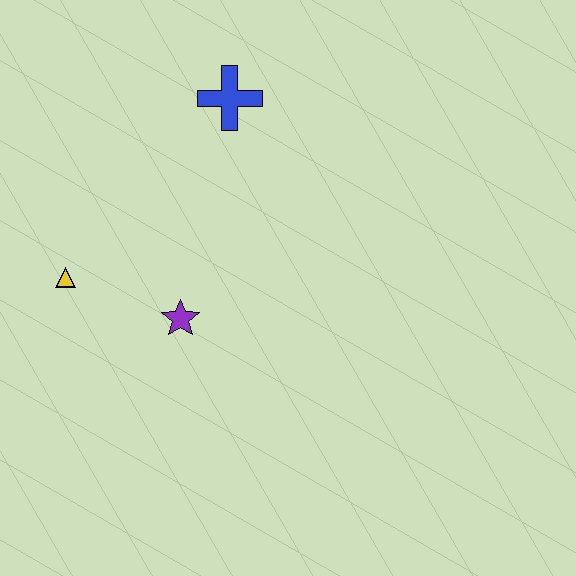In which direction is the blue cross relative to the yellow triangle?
The blue cross is above the yellow triangle.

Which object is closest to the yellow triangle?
The purple star is closest to the yellow triangle.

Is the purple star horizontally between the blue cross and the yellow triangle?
Yes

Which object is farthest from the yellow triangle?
The blue cross is farthest from the yellow triangle.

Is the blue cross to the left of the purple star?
No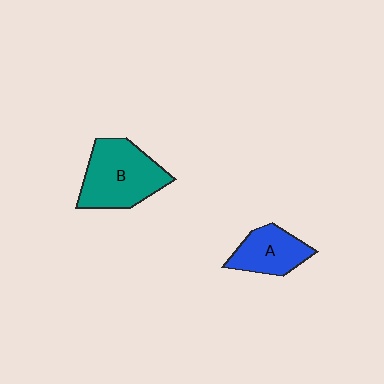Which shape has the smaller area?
Shape A (blue).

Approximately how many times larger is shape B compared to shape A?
Approximately 1.6 times.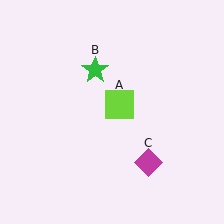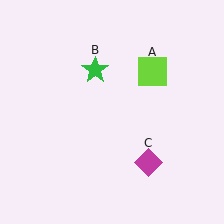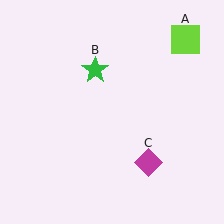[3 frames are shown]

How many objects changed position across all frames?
1 object changed position: lime square (object A).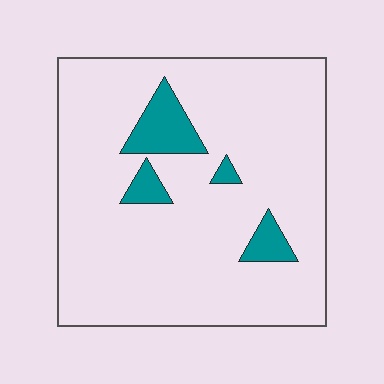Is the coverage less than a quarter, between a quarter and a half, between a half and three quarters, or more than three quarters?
Less than a quarter.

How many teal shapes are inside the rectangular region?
4.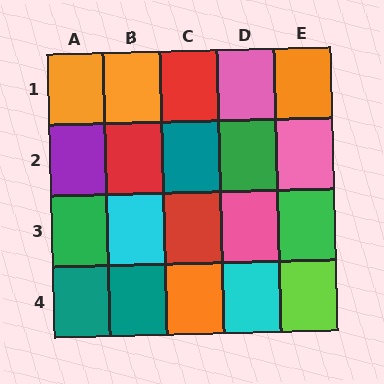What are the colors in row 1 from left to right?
Orange, orange, red, pink, orange.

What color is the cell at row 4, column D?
Cyan.